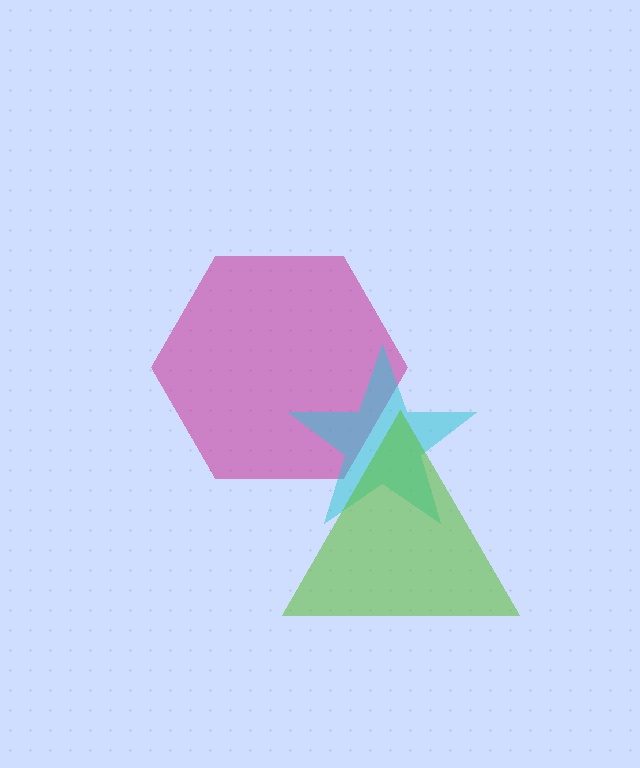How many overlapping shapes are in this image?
There are 3 overlapping shapes in the image.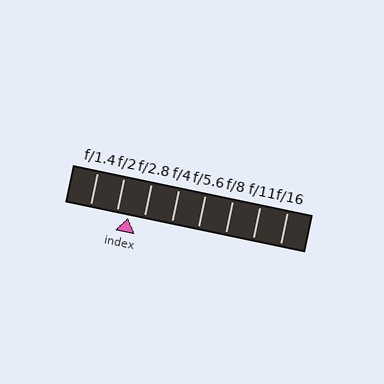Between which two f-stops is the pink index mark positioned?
The index mark is between f/2 and f/2.8.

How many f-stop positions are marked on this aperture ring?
There are 8 f-stop positions marked.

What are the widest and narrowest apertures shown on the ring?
The widest aperture shown is f/1.4 and the narrowest is f/16.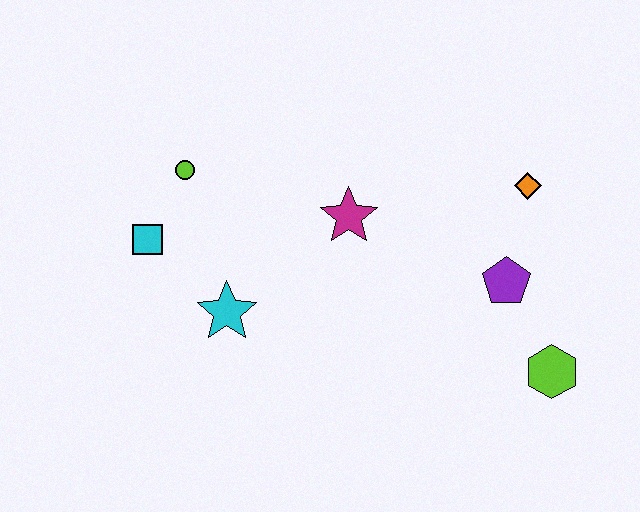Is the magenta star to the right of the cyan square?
Yes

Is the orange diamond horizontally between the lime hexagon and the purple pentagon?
Yes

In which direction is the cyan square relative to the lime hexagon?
The cyan square is to the left of the lime hexagon.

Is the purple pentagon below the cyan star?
No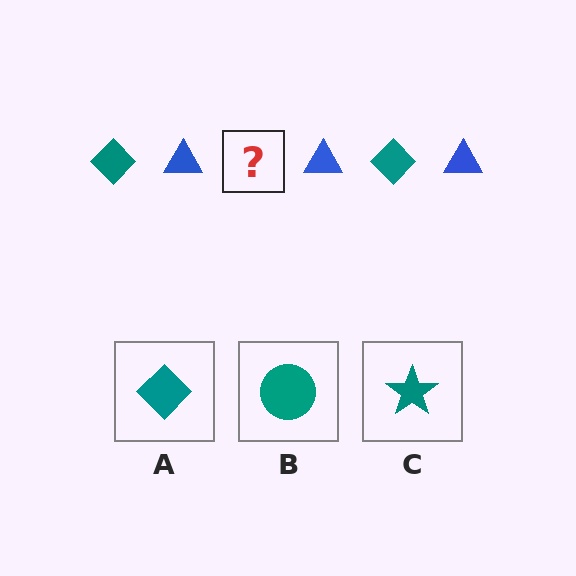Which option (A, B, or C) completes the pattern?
A.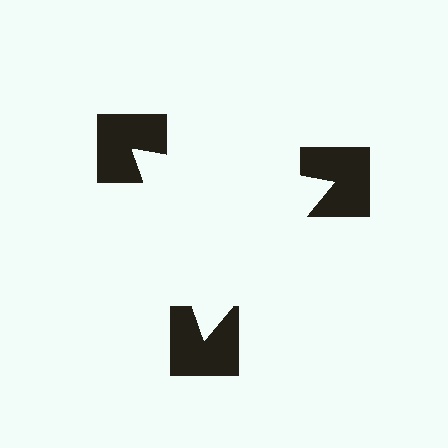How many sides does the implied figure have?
3 sides.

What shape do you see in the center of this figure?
An illusory triangle — its edges are inferred from the aligned wedge cuts in the notched squares, not physically drawn.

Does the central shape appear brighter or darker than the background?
It typically appears slightly brighter than the background, even though no actual brightness change is drawn.